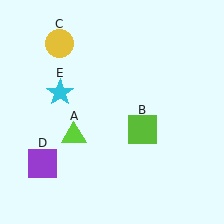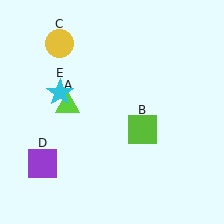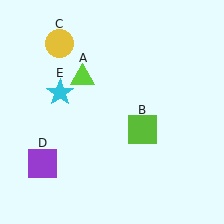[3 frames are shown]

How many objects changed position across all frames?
1 object changed position: lime triangle (object A).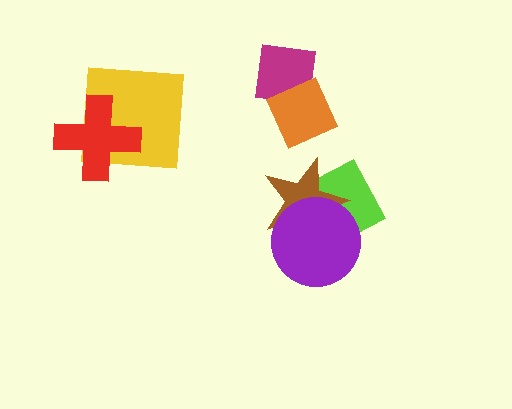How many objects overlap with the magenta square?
1 object overlaps with the magenta square.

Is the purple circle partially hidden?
No, no other shape covers it.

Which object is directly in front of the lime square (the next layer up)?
The brown star is directly in front of the lime square.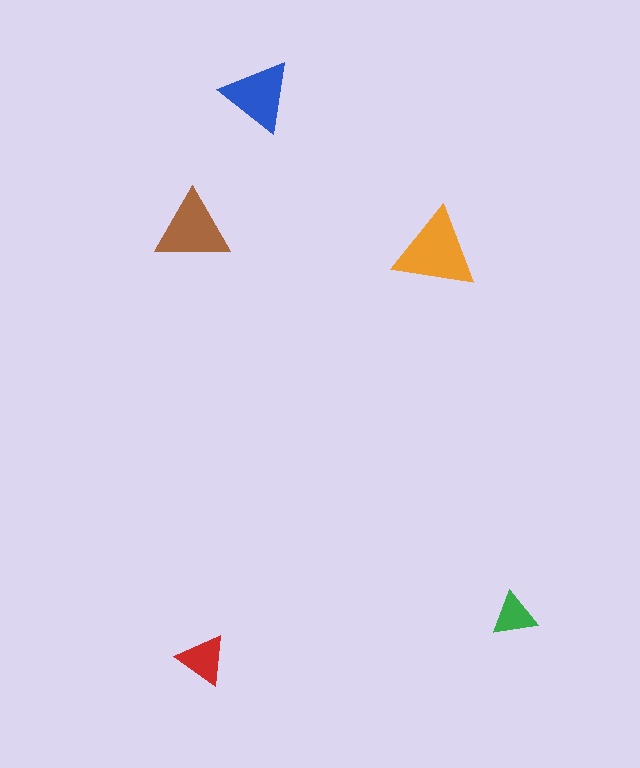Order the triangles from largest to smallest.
the orange one, the brown one, the blue one, the red one, the green one.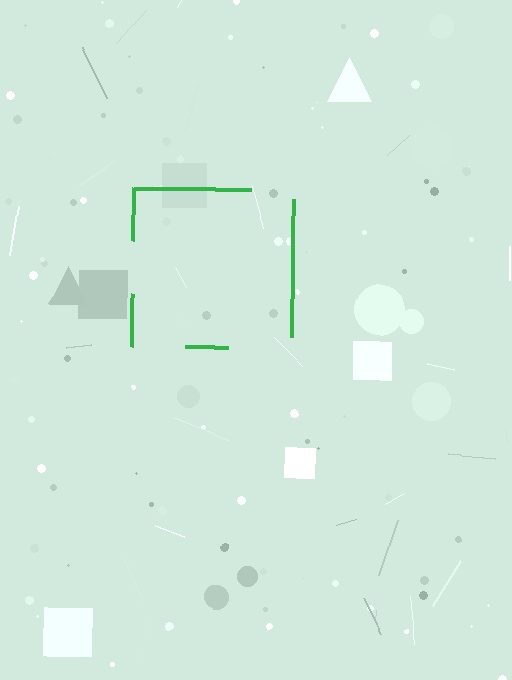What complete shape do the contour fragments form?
The contour fragments form a square.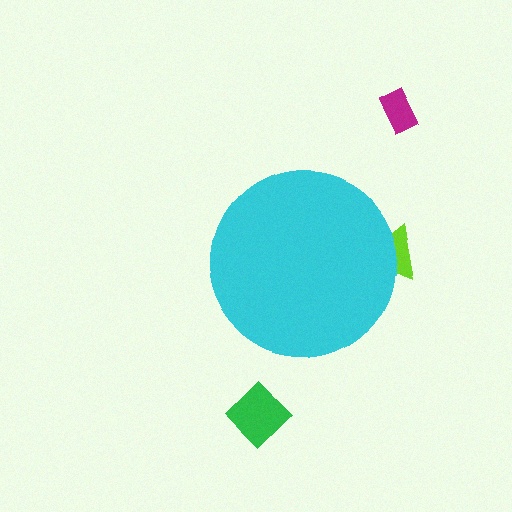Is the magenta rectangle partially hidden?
No, the magenta rectangle is fully visible.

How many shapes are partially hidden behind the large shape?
1 shape is partially hidden.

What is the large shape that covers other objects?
A cyan circle.